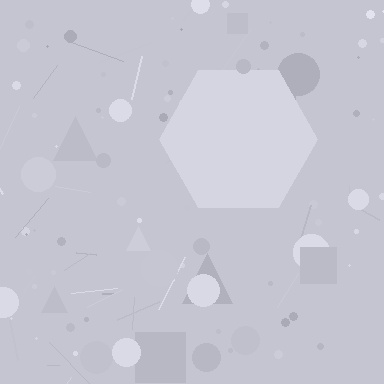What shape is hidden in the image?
A hexagon is hidden in the image.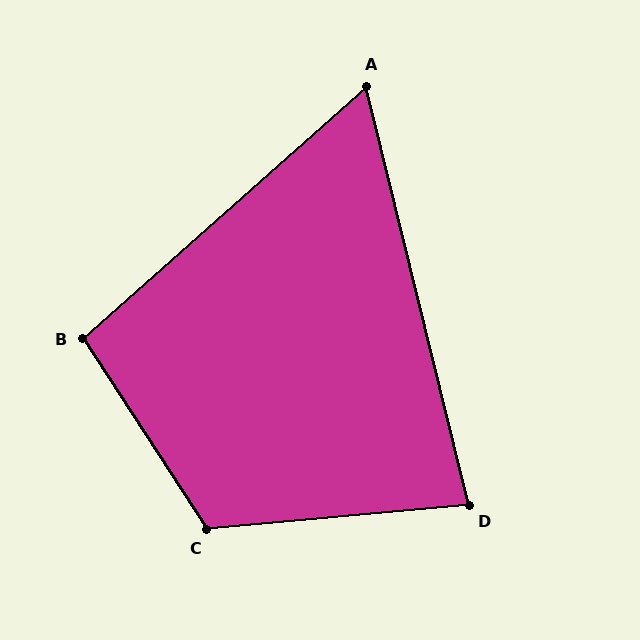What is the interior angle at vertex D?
Approximately 81 degrees (acute).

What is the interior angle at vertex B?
Approximately 99 degrees (obtuse).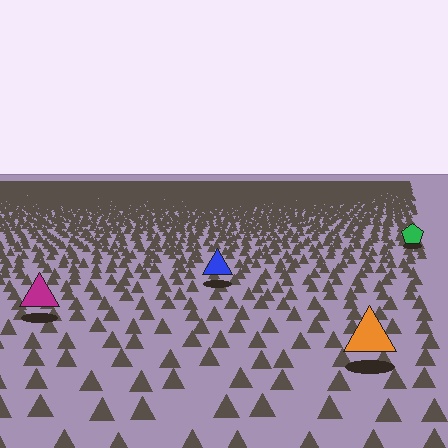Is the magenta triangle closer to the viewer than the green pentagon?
Yes. The magenta triangle is closer — you can tell from the texture gradient: the ground texture is coarser near it.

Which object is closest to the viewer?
The orange triangle is closest. The texture marks near it are larger and more spread out.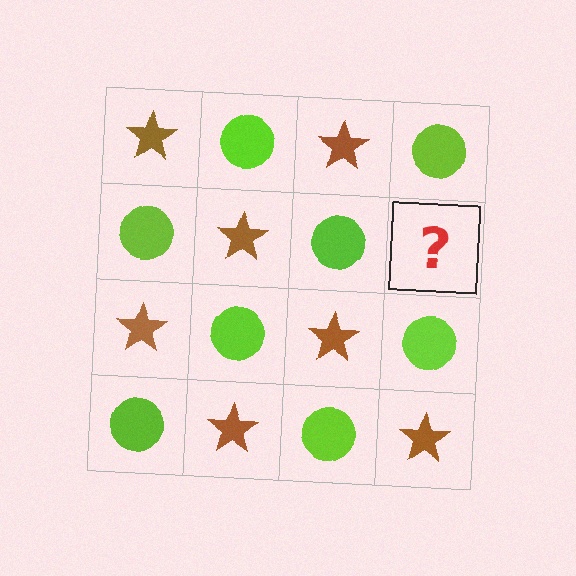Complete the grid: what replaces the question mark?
The question mark should be replaced with a brown star.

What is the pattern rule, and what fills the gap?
The rule is that it alternates brown star and lime circle in a checkerboard pattern. The gap should be filled with a brown star.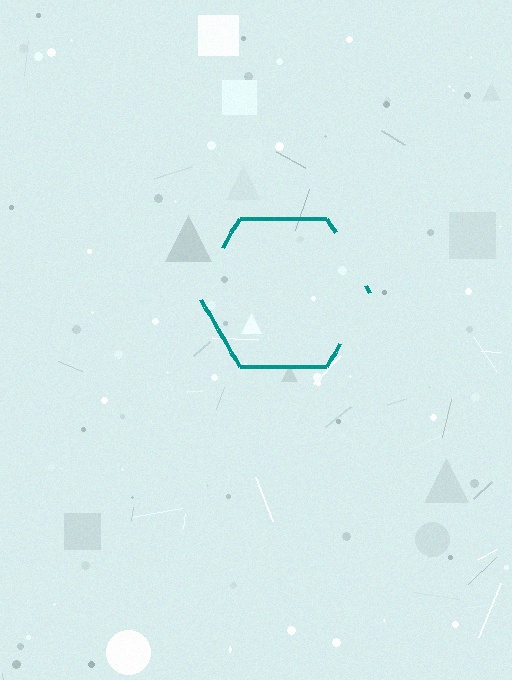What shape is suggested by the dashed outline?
The dashed outline suggests a hexagon.